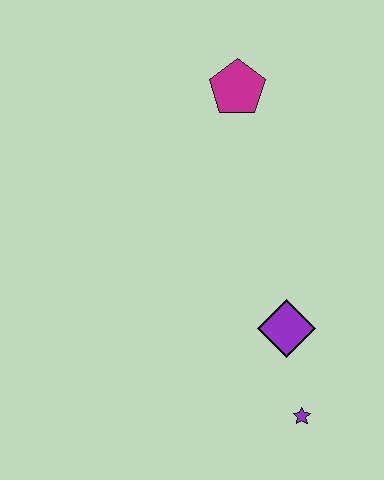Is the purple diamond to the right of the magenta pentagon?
Yes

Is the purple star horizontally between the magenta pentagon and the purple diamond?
No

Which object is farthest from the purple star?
The magenta pentagon is farthest from the purple star.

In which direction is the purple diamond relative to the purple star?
The purple diamond is above the purple star.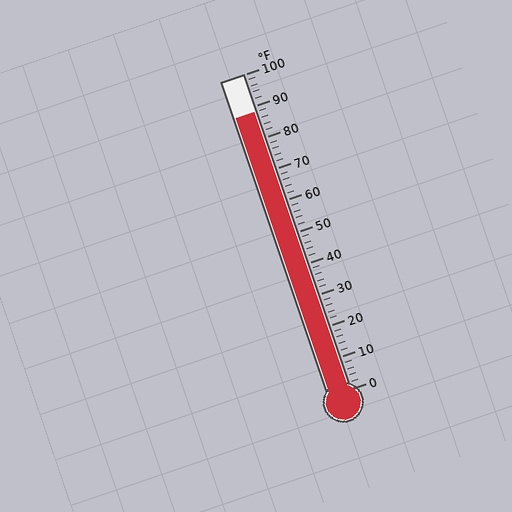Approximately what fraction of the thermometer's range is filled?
The thermometer is filled to approximately 90% of its range.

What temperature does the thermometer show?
The thermometer shows approximately 88°F.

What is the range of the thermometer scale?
The thermometer scale ranges from 0°F to 100°F.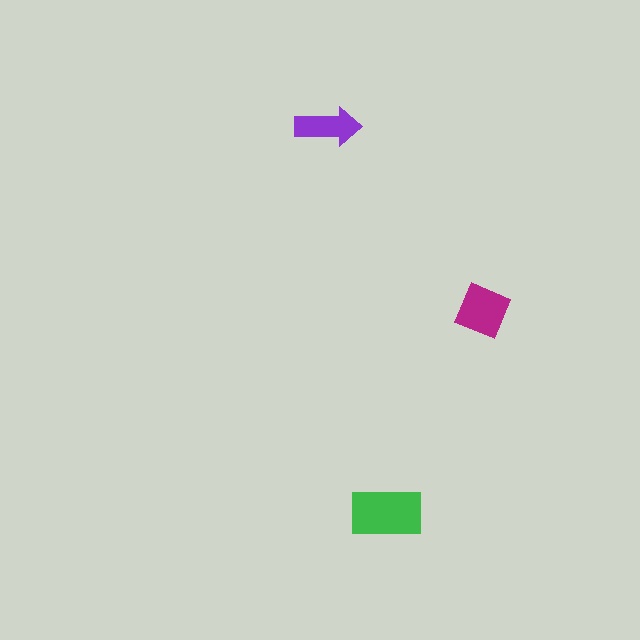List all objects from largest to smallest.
The green rectangle, the magenta diamond, the purple arrow.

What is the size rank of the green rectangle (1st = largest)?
1st.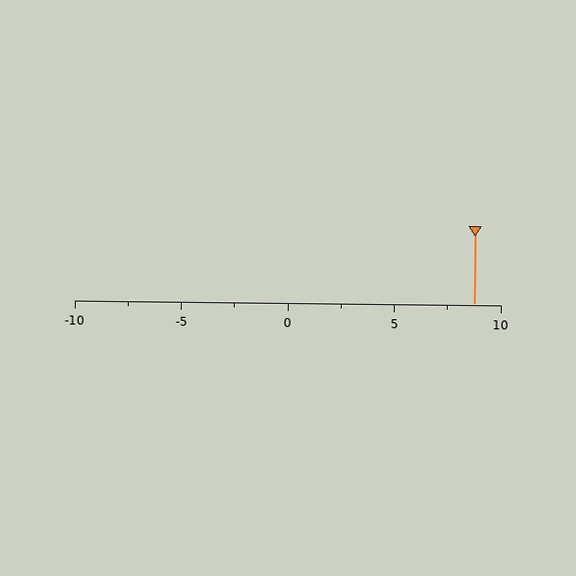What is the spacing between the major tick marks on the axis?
The major ticks are spaced 5 apart.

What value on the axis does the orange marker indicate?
The marker indicates approximately 8.8.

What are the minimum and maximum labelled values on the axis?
The axis runs from -10 to 10.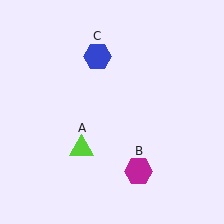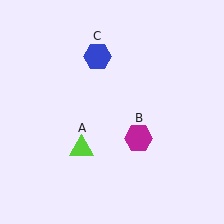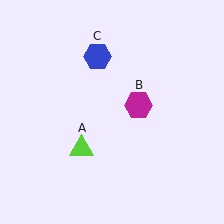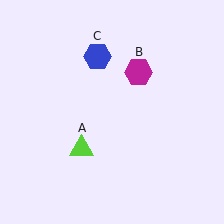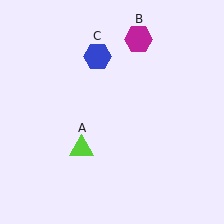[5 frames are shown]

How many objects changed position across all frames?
1 object changed position: magenta hexagon (object B).